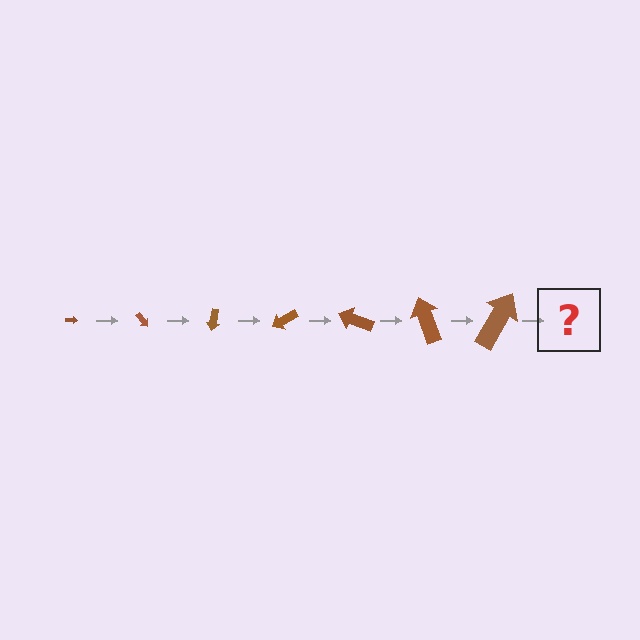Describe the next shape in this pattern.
It should be an arrow, larger than the previous one and rotated 350 degrees from the start.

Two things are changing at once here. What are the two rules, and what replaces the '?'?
The two rules are that the arrow grows larger each step and it rotates 50 degrees each step. The '?' should be an arrow, larger than the previous one and rotated 350 degrees from the start.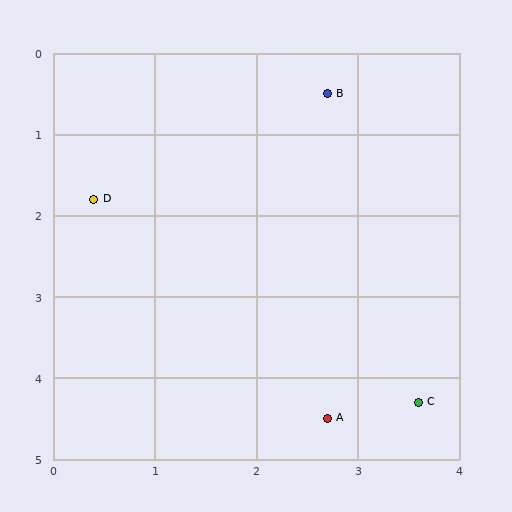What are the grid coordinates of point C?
Point C is at approximately (3.6, 4.3).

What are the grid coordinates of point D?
Point D is at approximately (0.4, 1.8).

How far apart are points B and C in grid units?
Points B and C are about 3.9 grid units apart.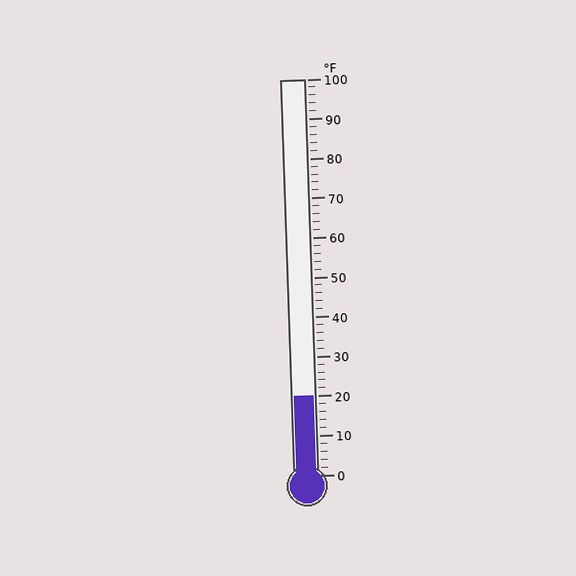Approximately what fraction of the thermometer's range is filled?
The thermometer is filled to approximately 20% of its range.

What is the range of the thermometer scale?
The thermometer scale ranges from 0°F to 100°F.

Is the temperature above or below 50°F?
The temperature is below 50°F.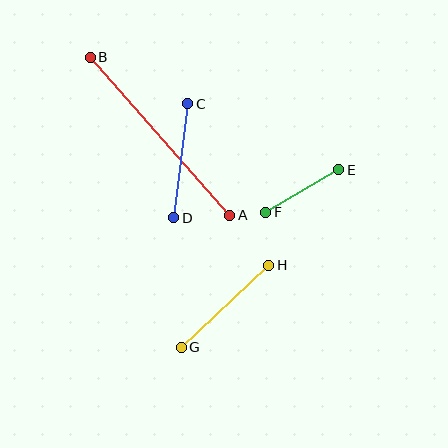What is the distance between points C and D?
The distance is approximately 115 pixels.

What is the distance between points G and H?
The distance is approximately 120 pixels.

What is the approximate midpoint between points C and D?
The midpoint is at approximately (181, 161) pixels.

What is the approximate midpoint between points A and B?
The midpoint is at approximately (160, 136) pixels.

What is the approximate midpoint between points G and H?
The midpoint is at approximately (225, 306) pixels.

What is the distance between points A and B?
The distance is approximately 210 pixels.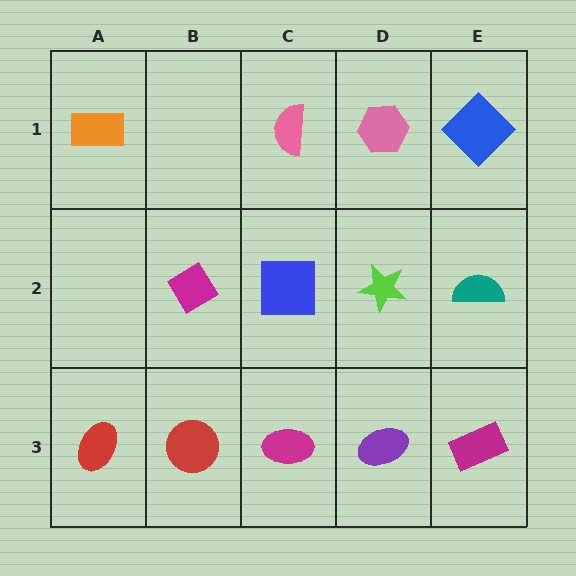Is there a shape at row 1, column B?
No, that cell is empty.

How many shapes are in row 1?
4 shapes.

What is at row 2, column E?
A teal semicircle.